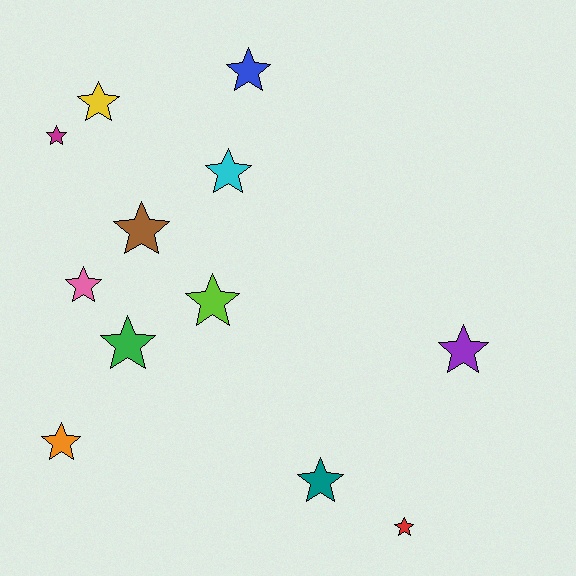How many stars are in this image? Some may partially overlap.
There are 12 stars.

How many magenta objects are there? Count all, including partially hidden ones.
There is 1 magenta object.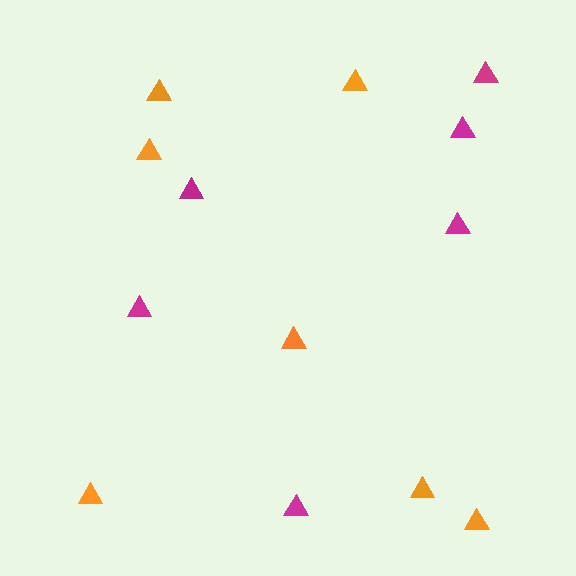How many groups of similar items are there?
There are 2 groups: one group of magenta triangles (6) and one group of orange triangles (7).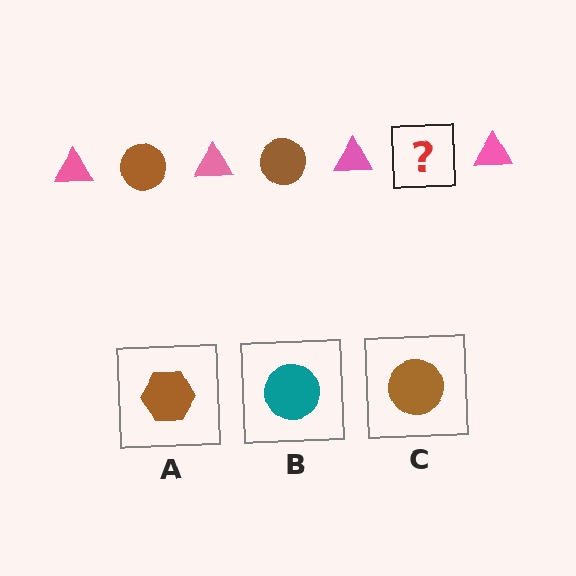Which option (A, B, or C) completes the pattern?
C.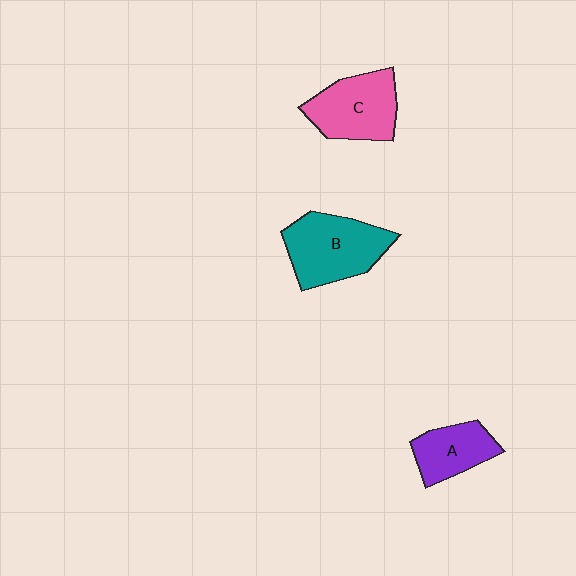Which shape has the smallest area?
Shape A (purple).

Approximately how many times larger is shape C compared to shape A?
Approximately 1.4 times.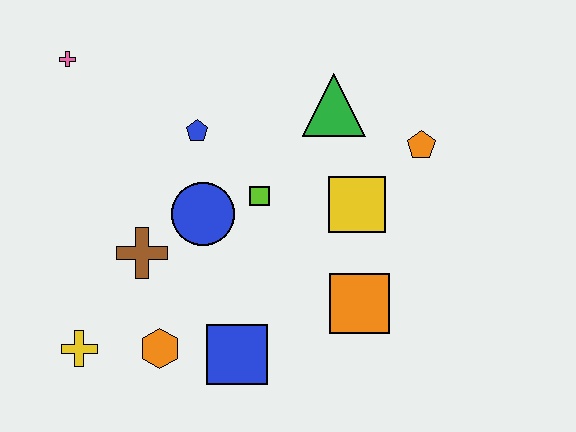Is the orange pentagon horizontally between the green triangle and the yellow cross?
No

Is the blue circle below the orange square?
No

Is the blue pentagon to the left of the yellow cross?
No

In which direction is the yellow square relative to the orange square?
The yellow square is above the orange square.